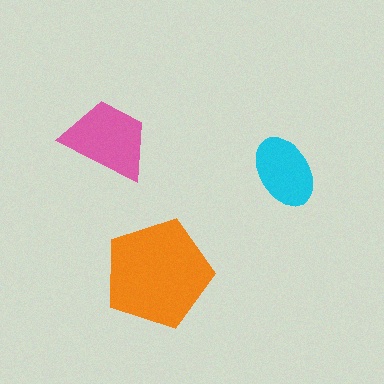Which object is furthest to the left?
The pink trapezoid is leftmost.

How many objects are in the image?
There are 3 objects in the image.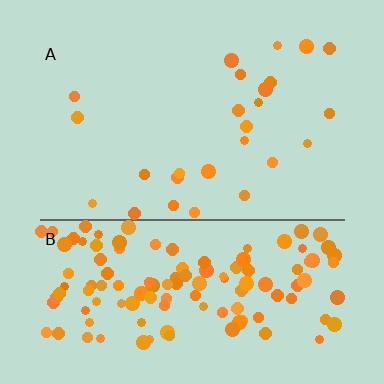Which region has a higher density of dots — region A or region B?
B (the bottom).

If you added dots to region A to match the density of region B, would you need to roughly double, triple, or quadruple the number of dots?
Approximately quadruple.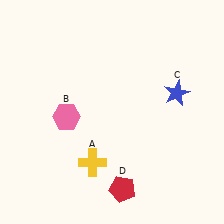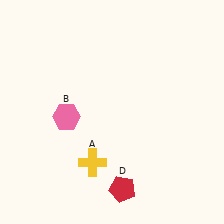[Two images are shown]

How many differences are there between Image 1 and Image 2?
There is 1 difference between the two images.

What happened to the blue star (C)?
The blue star (C) was removed in Image 2. It was in the top-right area of Image 1.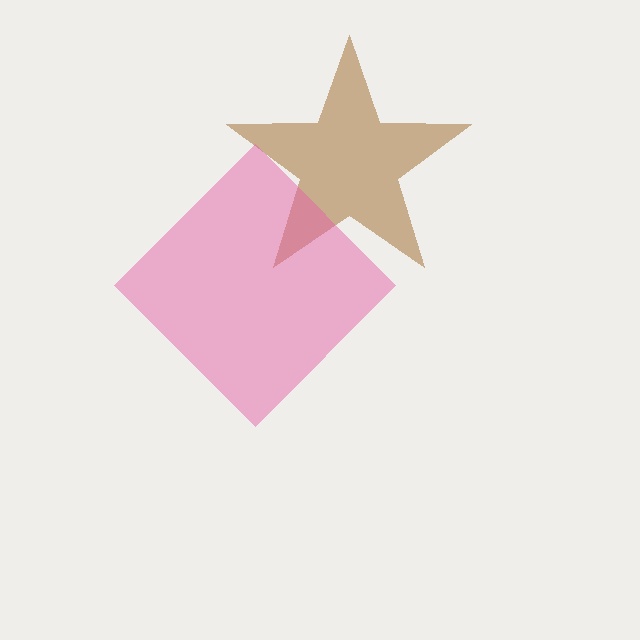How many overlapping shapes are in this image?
There are 2 overlapping shapes in the image.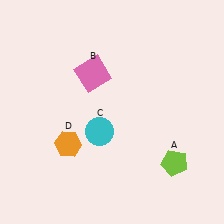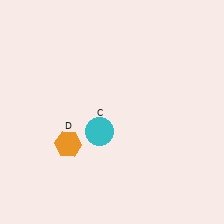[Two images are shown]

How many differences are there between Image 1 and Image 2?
There are 2 differences between the two images.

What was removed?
The lime pentagon (A), the pink square (B) were removed in Image 2.